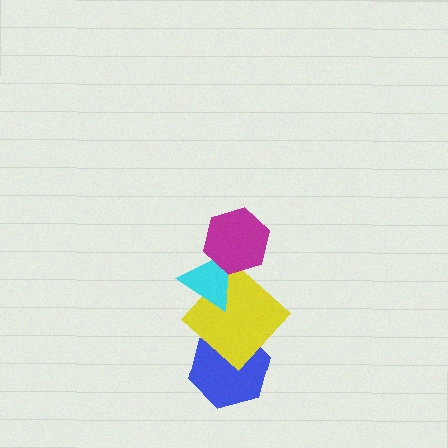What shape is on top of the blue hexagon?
The yellow diamond is on top of the blue hexagon.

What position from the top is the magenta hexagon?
The magenta hexagon is 1st from the top.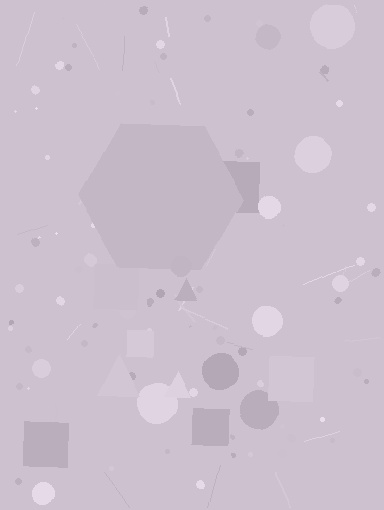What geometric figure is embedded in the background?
A hexagon is embedded in the background.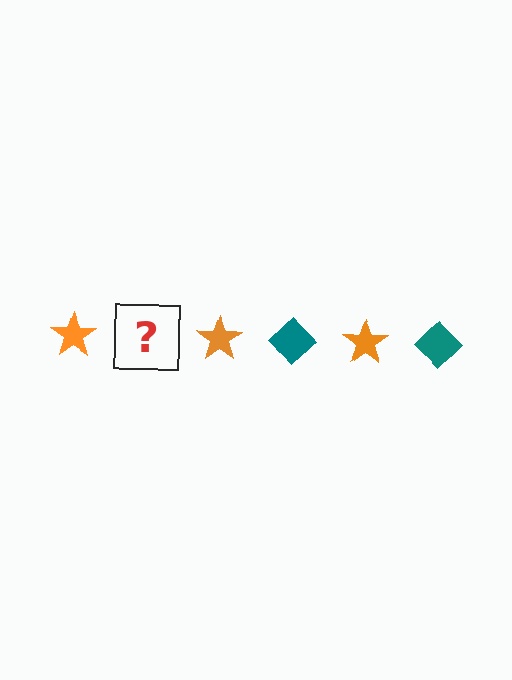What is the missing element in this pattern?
The missing element is a teal diamond.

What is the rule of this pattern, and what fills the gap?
The rule is that the pattern alternates between orange star and teal diamond. The gap should be filled with a teal diamond.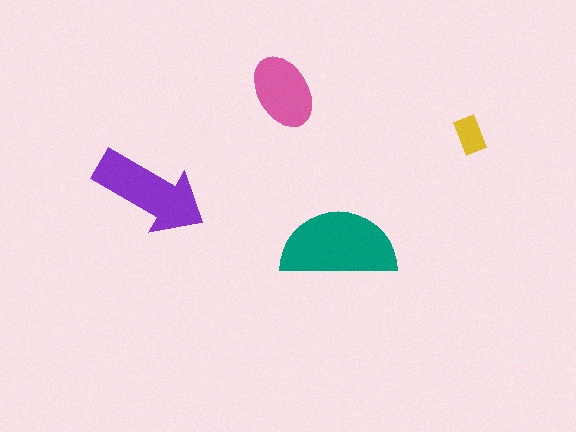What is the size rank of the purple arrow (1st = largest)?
2nd.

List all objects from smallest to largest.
The yellow rectangle, the pink ellipse, the purple arrow, the teal semicircle.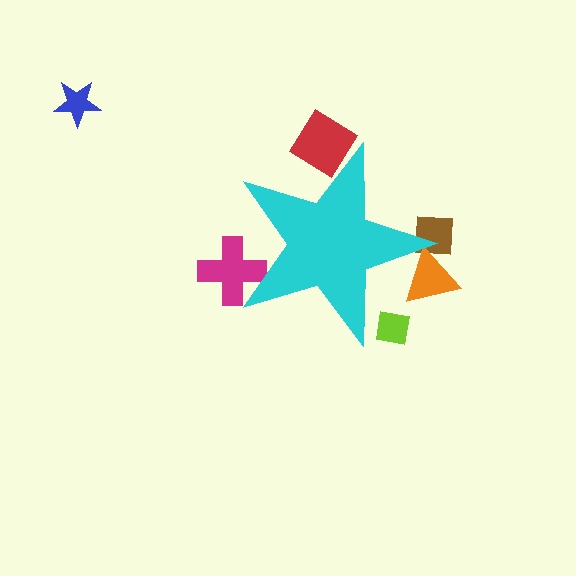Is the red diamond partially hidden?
Yes, the red diamond is partially hidden behind the cyan star.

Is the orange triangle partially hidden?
Yes, the orange triangle is partially hidden behind the cyan star.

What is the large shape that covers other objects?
A cyan star.